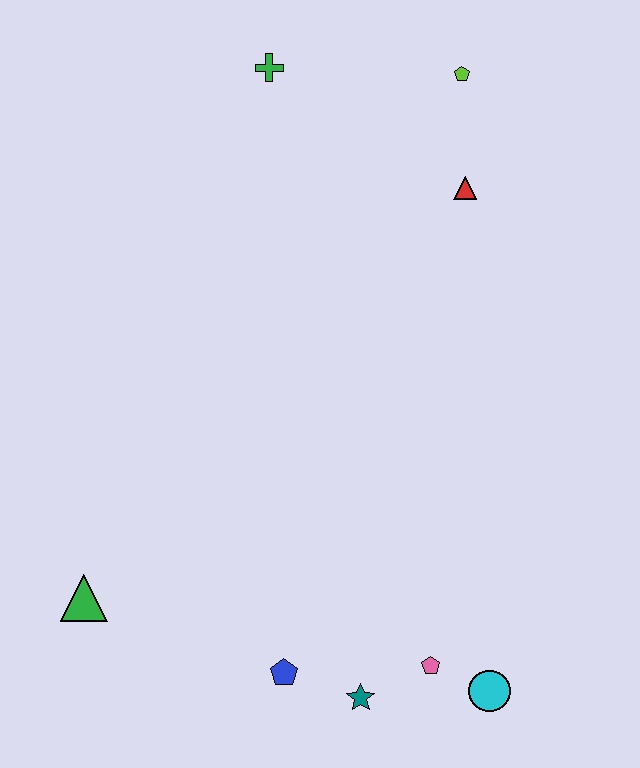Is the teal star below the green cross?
Yes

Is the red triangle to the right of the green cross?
Yes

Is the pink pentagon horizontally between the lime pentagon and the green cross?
Yes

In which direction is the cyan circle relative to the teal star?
The cyan circle is to the right of the teal star.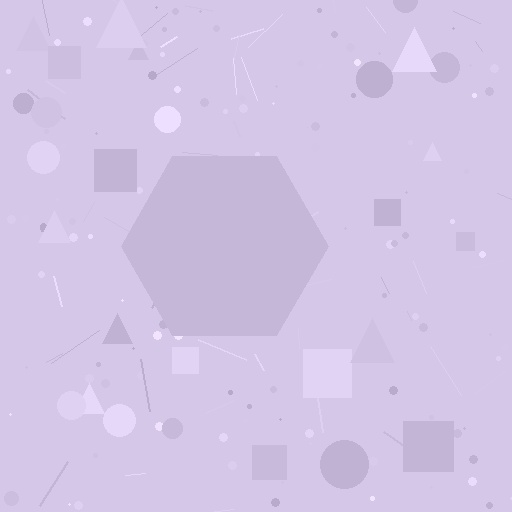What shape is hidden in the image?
A hexagon is hidden in the image.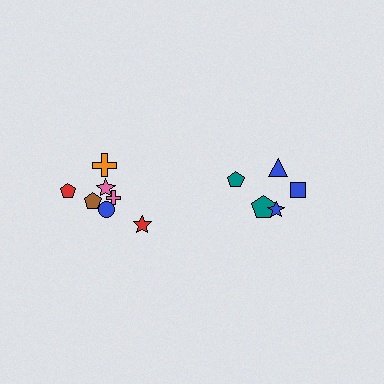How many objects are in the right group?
There are 5 objects.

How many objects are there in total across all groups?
There are 12 objects.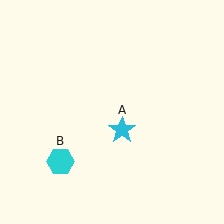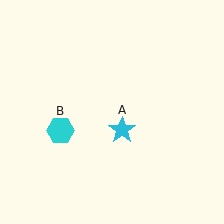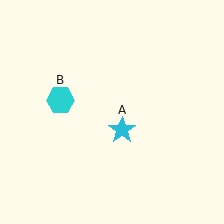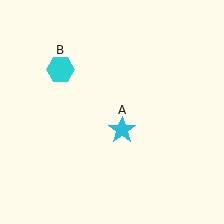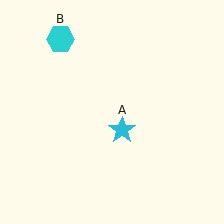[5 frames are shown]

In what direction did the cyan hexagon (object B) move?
The cyan hexagon (object B) moved up.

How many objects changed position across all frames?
1 object changed position: cyan hexagon (object B).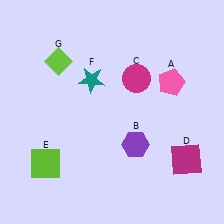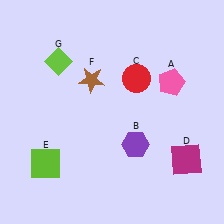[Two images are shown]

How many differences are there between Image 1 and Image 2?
There are 2 differences between the two images.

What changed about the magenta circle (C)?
In Image 1, C is magenta. In Image 2, it changed to red.